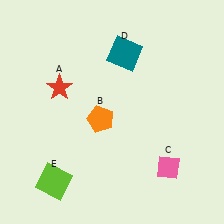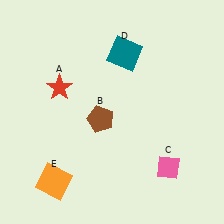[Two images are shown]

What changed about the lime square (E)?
In Image 1, E is lime. In Image 2, it changed to orange.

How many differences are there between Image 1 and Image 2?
There are 2 differences between the two images.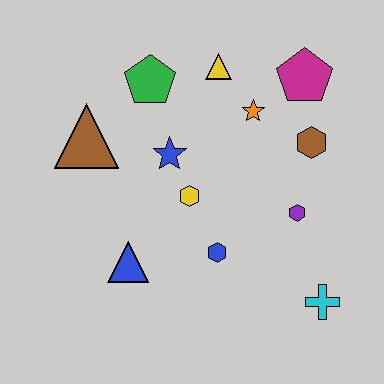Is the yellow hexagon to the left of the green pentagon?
No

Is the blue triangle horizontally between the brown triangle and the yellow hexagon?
Yes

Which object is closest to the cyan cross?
The purple hexagon is closest to the cyan cross.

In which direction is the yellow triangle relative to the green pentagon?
The yellow triangle is to the right of the green pentagon.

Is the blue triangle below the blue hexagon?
Yes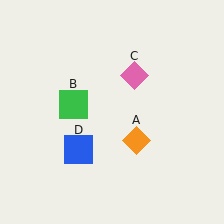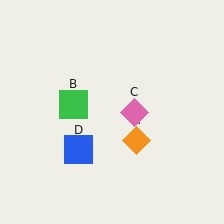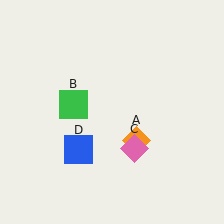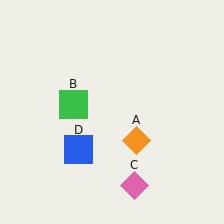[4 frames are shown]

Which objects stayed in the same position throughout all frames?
Orange diamond (object A) and green square (object B) and blue square (object D) remained stationary.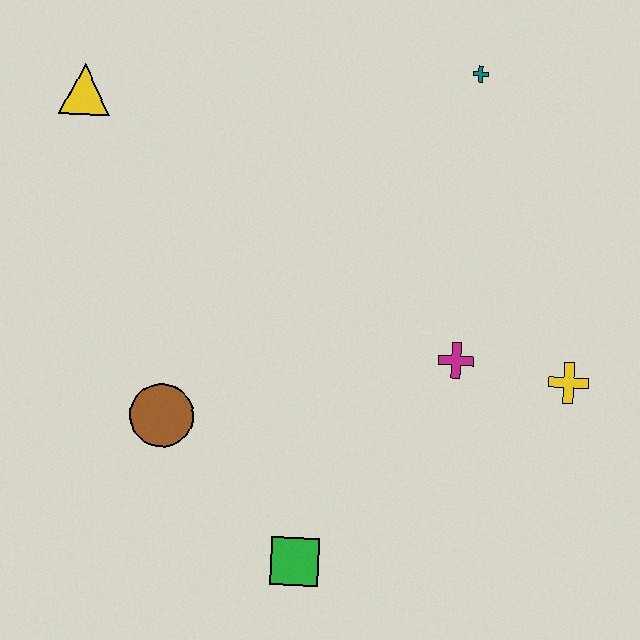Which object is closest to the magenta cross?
The yellow cross is closest to the magenta cross.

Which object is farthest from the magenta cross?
The yellow triangle is farthest from the magenta cross.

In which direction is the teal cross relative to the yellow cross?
The teal cross is above the yellow cross.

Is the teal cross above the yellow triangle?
Yes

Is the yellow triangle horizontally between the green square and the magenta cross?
No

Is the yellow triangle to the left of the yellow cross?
Yes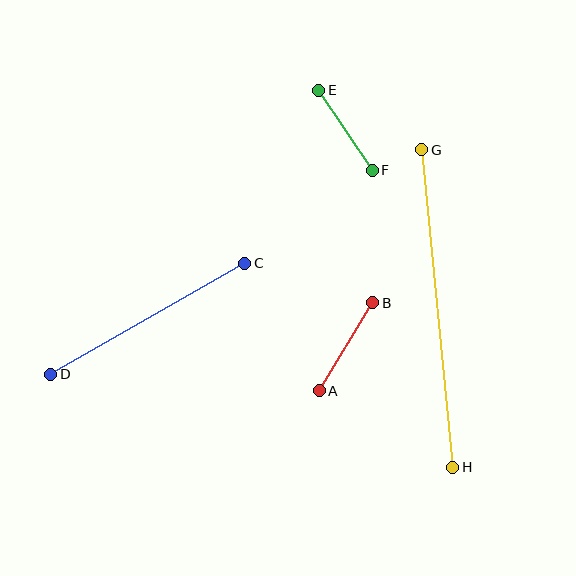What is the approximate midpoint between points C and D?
The midpoint is at approximately (148, 319) pixels.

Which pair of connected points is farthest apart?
Points G and H are farthest apart.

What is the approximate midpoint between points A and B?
The midpoint is at approximately (346, 347) pixels.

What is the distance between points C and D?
The distance is approximately 224 pixels.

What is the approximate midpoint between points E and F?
The midpoint is at approximately (345, 130) pixels.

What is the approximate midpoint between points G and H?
The midpoint is at approximately (437, 309) pixels.